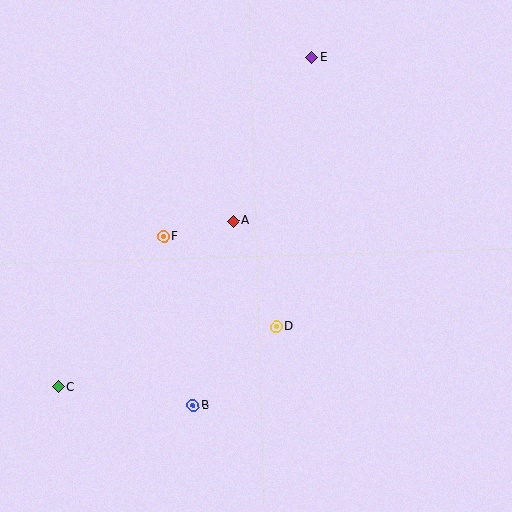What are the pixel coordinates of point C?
Point C is at (58, 387).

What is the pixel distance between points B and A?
The distance between B and A is 189 pixels.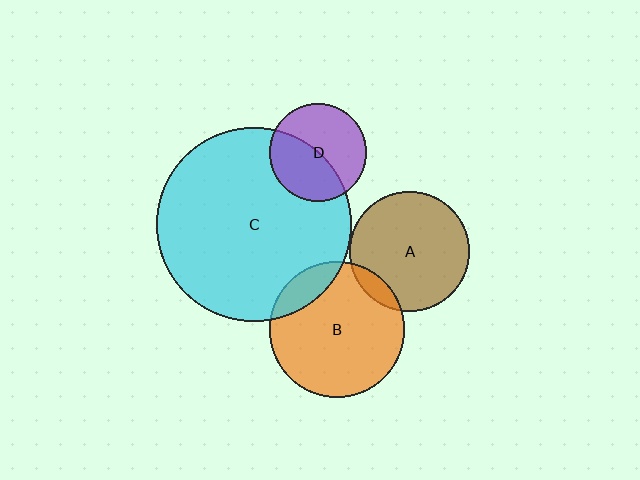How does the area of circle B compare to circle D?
Approximately 1.9 times.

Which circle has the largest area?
Circle C (cyan).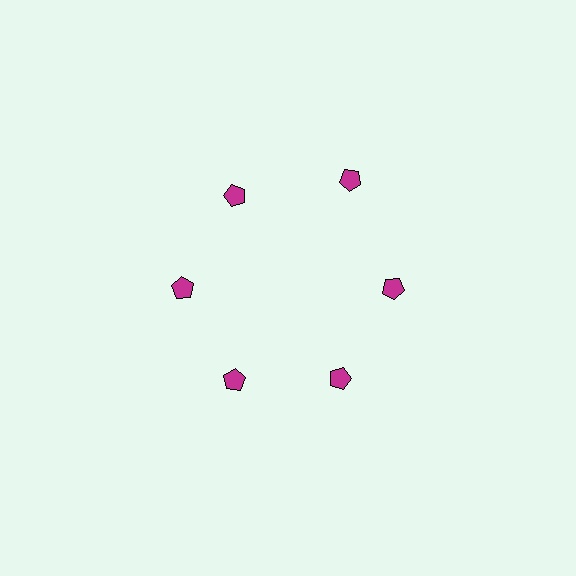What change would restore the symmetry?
The symmetry would be restored by moving it inward, back onto the ring so that all 6 pentagons sit at equal angles and equal distance from the center.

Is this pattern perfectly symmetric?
No. The 6 magenta pentagons are arranged in a ring, but one element near the 1 o'clock position is pushed outward from the center, breaking the 6-fold rotational symmetry.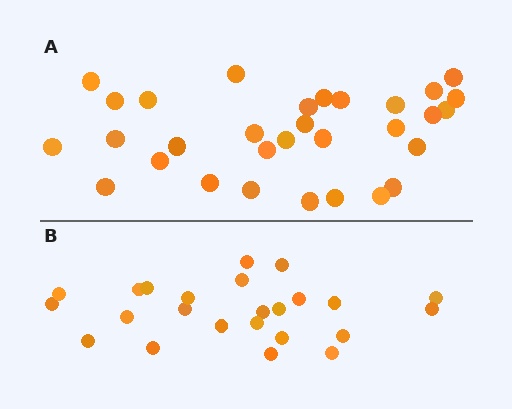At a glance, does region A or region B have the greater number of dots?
Region A (the top region) has more dots.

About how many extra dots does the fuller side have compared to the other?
Region A has roughly 8 or so more dots than region B.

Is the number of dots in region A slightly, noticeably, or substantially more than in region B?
Region A has noticeably more, but not dramatically so. The ratio is roughly 1.3 to 1.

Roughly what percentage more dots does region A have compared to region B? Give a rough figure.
About 30% more.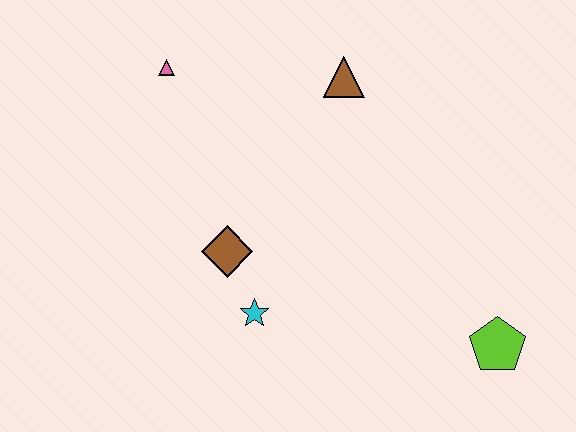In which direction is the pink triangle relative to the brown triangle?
The pink triangle is to the left of the brown triangle.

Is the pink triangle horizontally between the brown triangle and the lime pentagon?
No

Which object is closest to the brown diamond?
The cyan star is closest to the brown diamond.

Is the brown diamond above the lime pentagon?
Yes